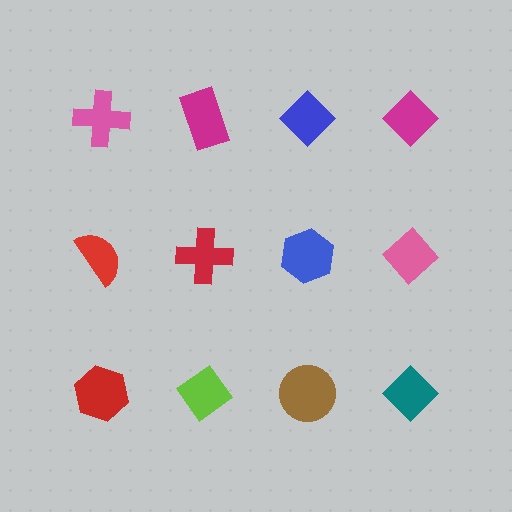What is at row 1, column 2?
A magenta rectangle.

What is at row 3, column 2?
A lime diamond.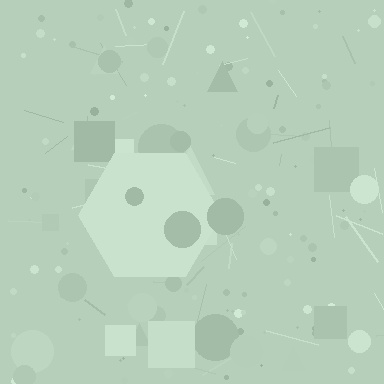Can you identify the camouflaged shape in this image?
The camouflaged shape is a hexagon.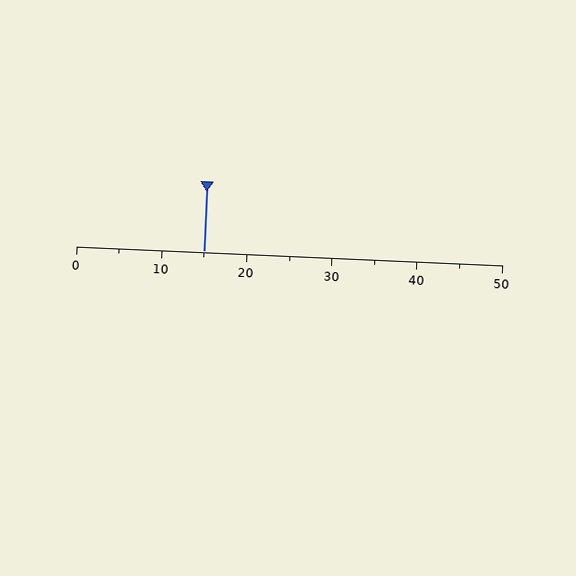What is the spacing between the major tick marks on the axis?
The major ticks are spaced 10 apart.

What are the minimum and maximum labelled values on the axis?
The axis runs from 0 to 50.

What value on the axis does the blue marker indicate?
The marker indicates approximately 15.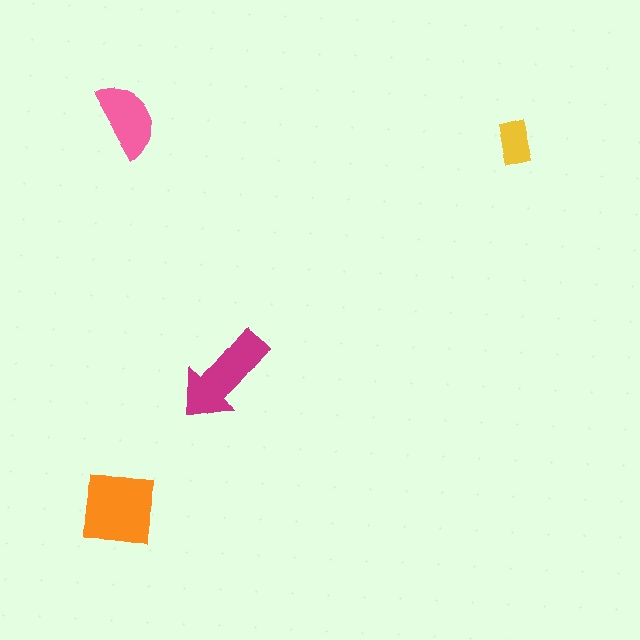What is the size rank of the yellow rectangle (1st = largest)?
4th.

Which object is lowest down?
The orange square is bottommost.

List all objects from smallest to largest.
The yellow rectangle, the pink semicircle, the magenta arrow, the orange square.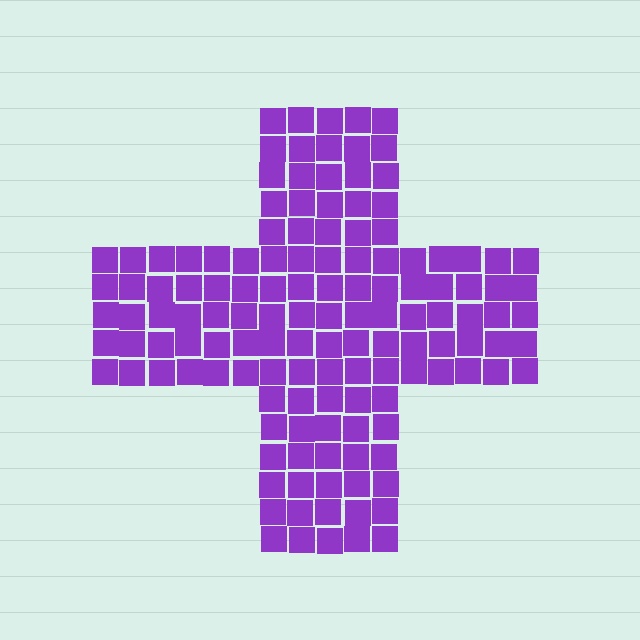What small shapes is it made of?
It is made of small squares.